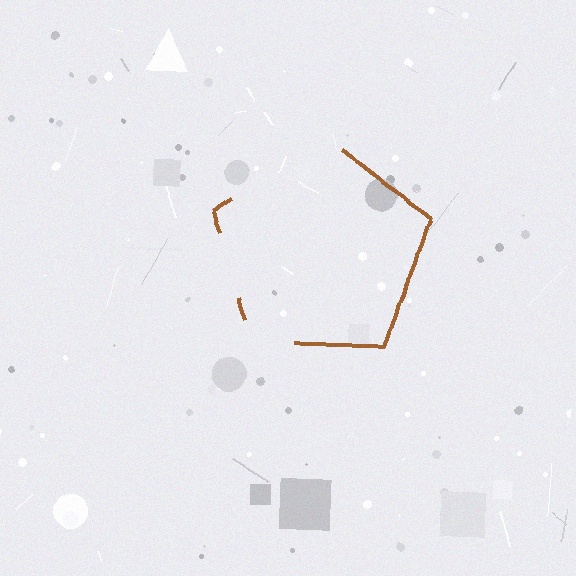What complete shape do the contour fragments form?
The contour fragments form a pentagon.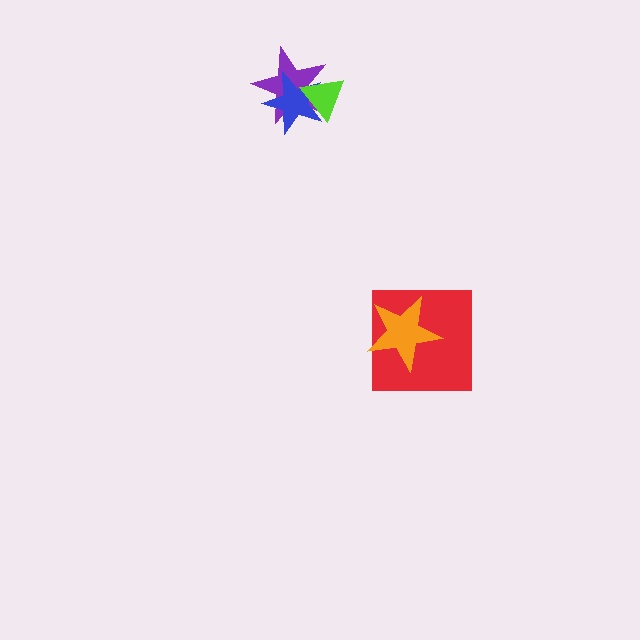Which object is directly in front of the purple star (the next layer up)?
The blue star is directly in front of the purple star.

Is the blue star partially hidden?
Yes, it is partially covered by another shape.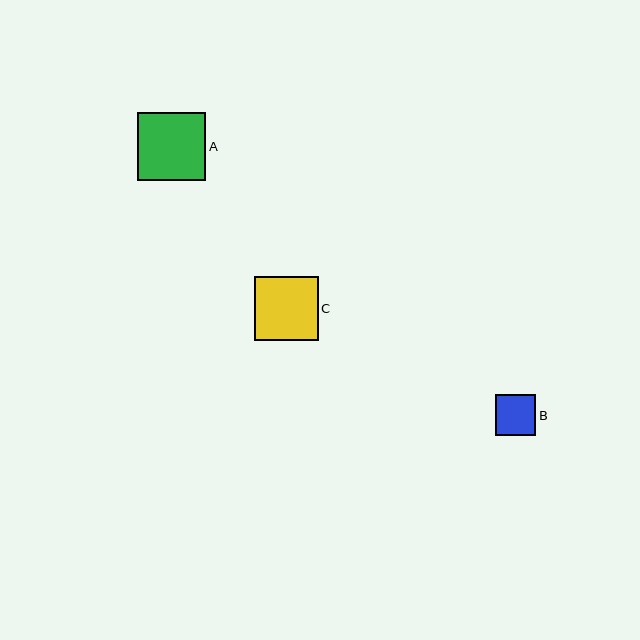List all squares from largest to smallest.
From largest to smallest: A, C, B.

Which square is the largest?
Square A is the largest with a size of approximately 68 pixels.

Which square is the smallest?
Square B is the smallest with a size of approximately 41 pixels.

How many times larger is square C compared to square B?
Square C is approximately 1.6 times the size of square B.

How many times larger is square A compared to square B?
Square A is approximately 1.7 times the size of square B.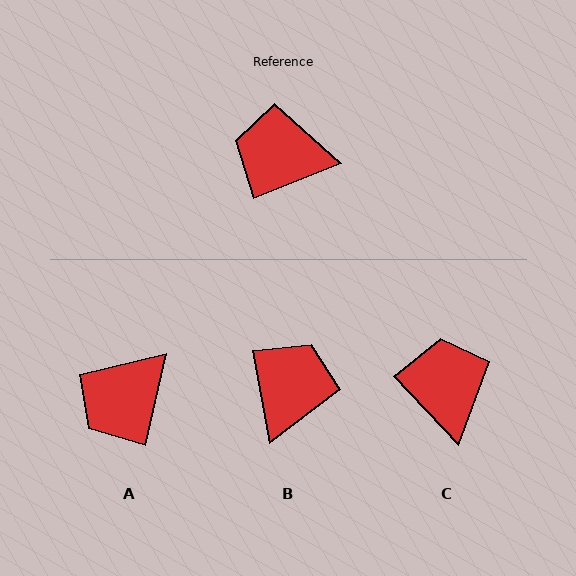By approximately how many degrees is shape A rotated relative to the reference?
Approximately 56 degrees counter-clockwise.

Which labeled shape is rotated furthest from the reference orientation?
B, about 101 degrees away.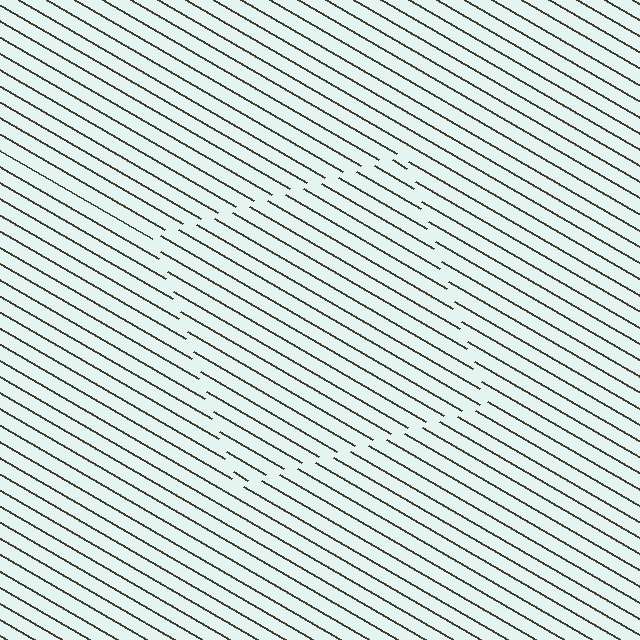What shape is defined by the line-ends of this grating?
An illusory square. The interior of the shape contains the same grating, shifted by half a period — the contour is defined by the phase discontinuity where line-ends from the inner and outer gratings abut.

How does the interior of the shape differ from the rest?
The interior of the shape contains the same grating, shifted by half a period — the contour is defined by the phase discontinuity where line-ends from the inner and outer gratings abut.